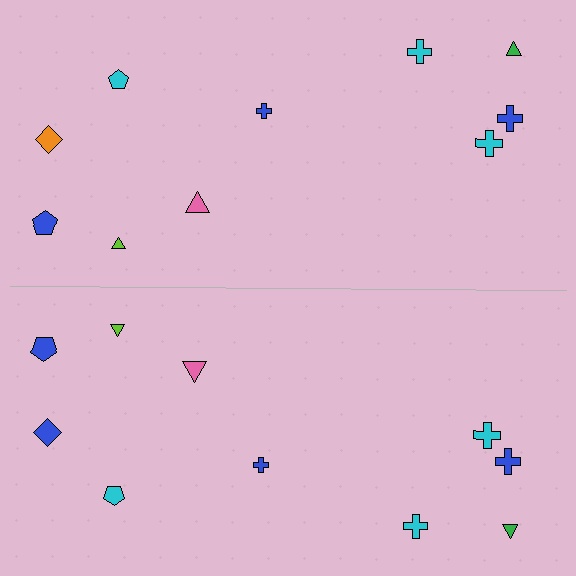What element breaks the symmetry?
The blue diamond on the bottom side breaks the symmetry — its mirror counterpart is orange.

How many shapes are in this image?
There are 20 shapes in this image.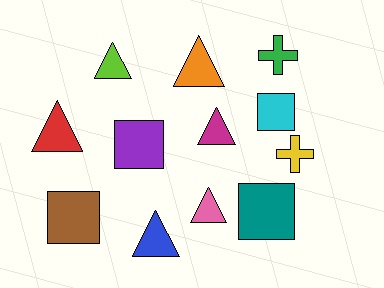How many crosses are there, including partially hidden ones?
There are 2 crosses.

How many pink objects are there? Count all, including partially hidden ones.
There is 1 pink object.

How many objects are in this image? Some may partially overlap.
There are 12 objects.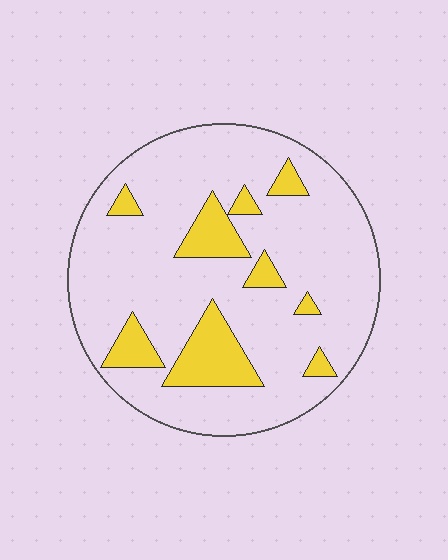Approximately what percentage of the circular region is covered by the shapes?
Approximately 15%.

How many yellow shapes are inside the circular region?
9.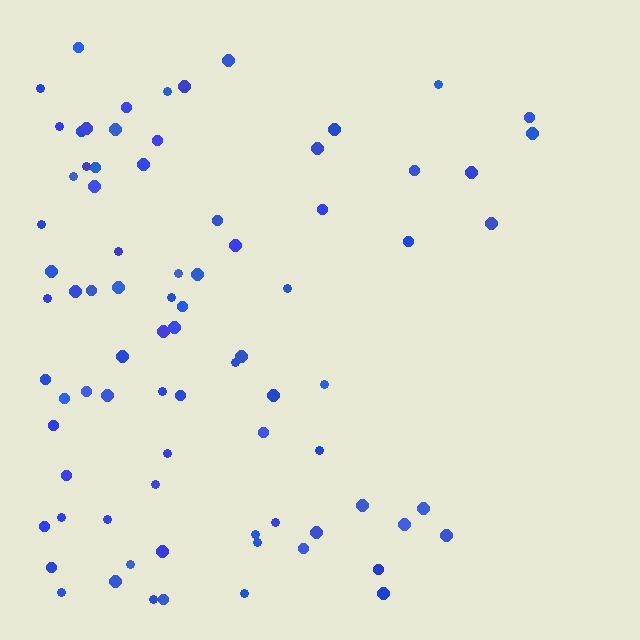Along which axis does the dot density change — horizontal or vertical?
Horizontal.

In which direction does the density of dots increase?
From right to left, with the left side densest.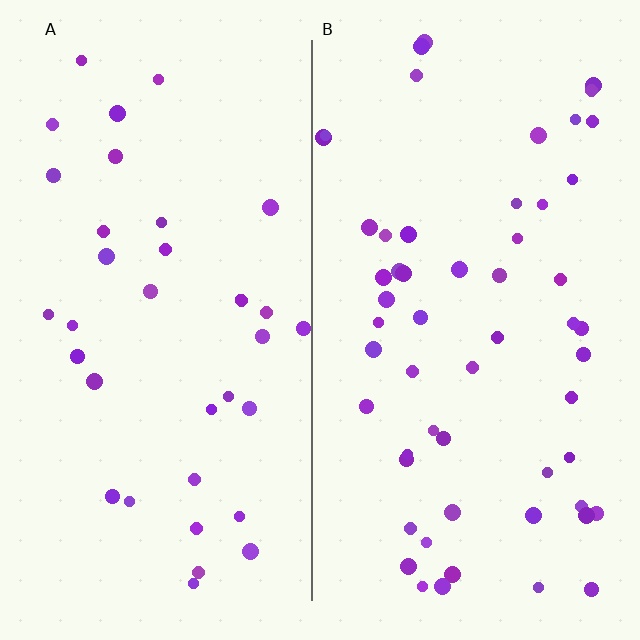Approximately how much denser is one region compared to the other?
Approximately 1.6× — region B over region A.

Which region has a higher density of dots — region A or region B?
B (the right).